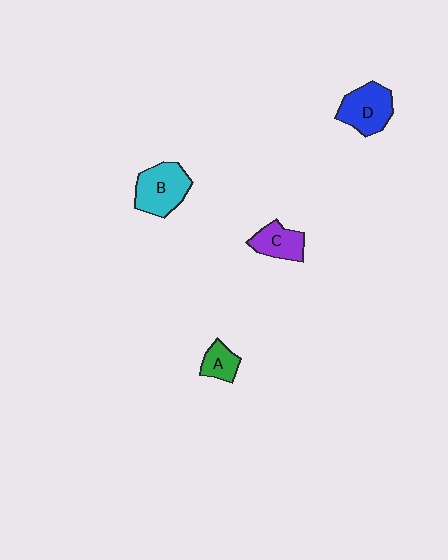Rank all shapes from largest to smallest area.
From largest to smallest: B (cyan), D (blue), C (purple), A (green).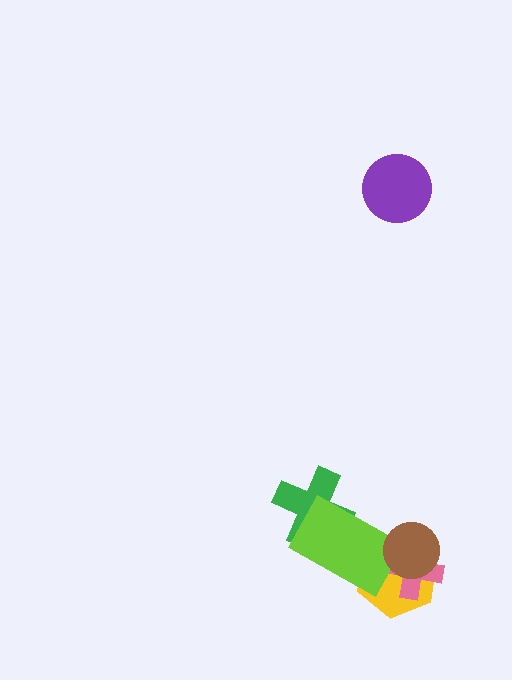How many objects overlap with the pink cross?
3 objects overlap with the pink cross.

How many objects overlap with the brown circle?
3 objects overlap with the brown circle.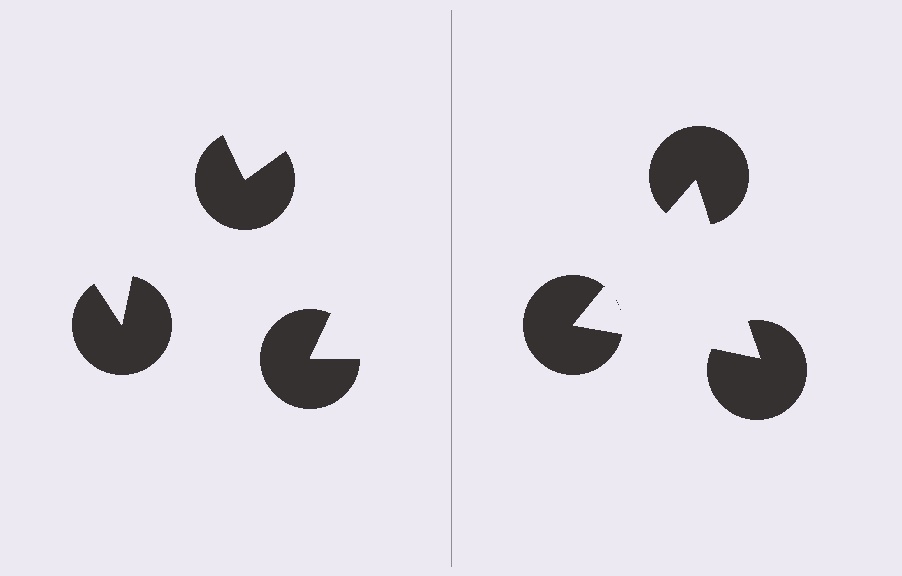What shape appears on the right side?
An illusory triangle.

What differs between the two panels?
The pac-man discs are positioned identically on both sides; only the wedge orientations differ. On the right they align to a triangle; on the left they are misaligned.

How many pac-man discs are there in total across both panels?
6 — 3 on each side.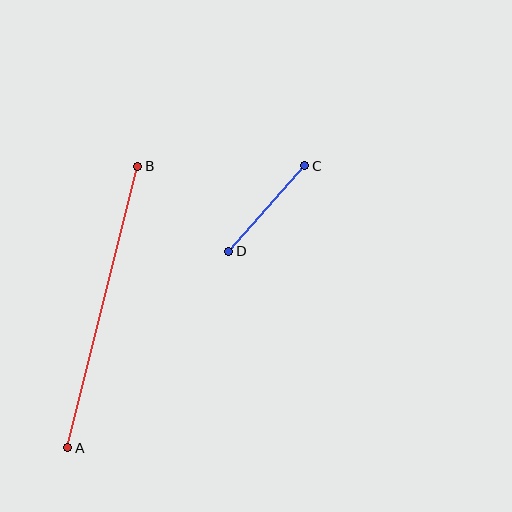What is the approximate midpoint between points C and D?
The midpoint is at approximately (267, 208) pixels.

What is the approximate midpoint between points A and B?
The midpoint is at approximately (103, 307) pixels.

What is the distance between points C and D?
The distance is approximately 114 pixels.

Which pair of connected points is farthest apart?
Points A and B are farthest apart.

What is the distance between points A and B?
The distance is approximately 290 pixels.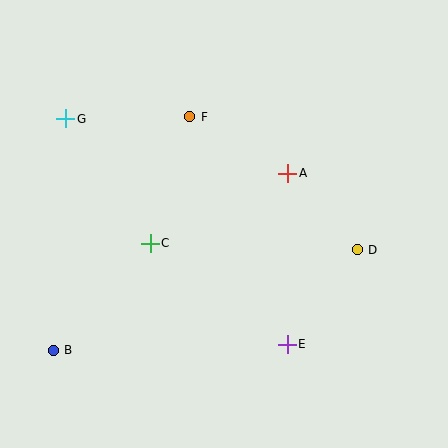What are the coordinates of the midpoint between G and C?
The midpoint between G and C is at (108, 181).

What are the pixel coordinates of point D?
Point D is at (357, 250).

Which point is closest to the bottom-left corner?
Point B is closest to the bottom-left corner.